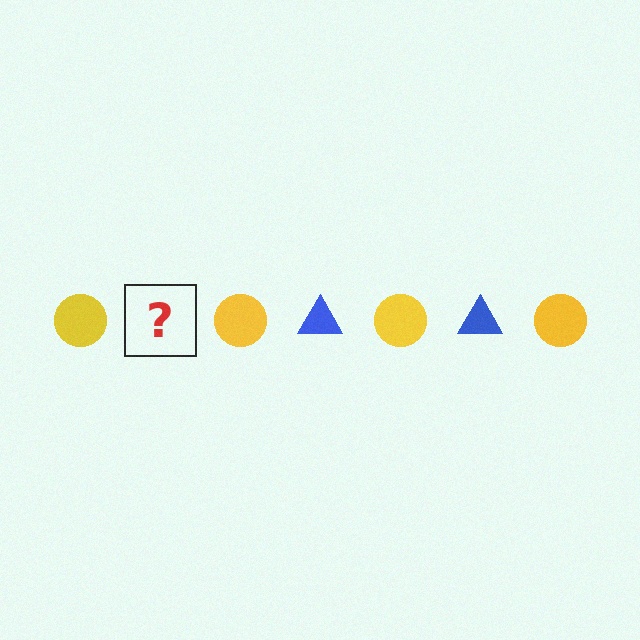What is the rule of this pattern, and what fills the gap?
The rule is that the pattern alternates between yellow circle and blue triangle. The gap should be filled with a blue triangle.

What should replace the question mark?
The question mark should be replaced with a blue triangle.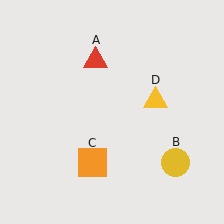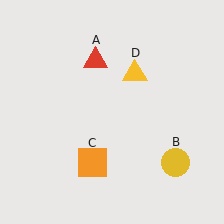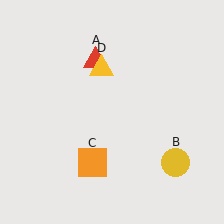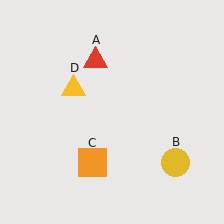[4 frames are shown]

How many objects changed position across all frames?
1 object changed position: yellow triangle (object D).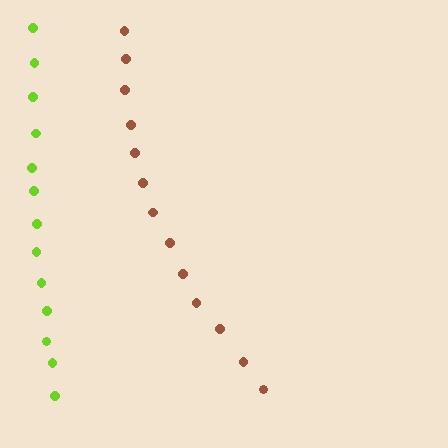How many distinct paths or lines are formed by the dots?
There are 2 distinct paths.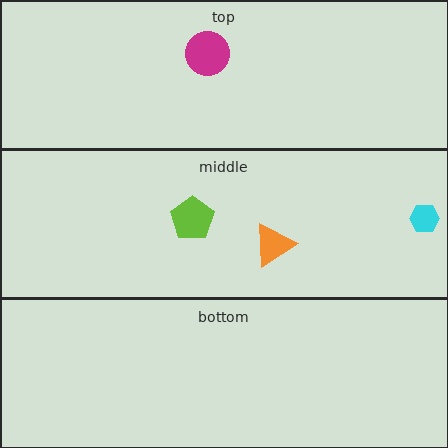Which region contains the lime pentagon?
The middle region.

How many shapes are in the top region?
1.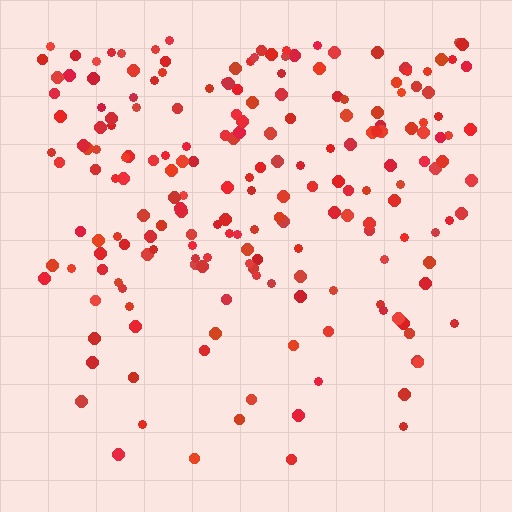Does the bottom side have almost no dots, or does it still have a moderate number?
Still a moderate number, just noticeably fewer than the top.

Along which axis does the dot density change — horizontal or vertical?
Vertical.